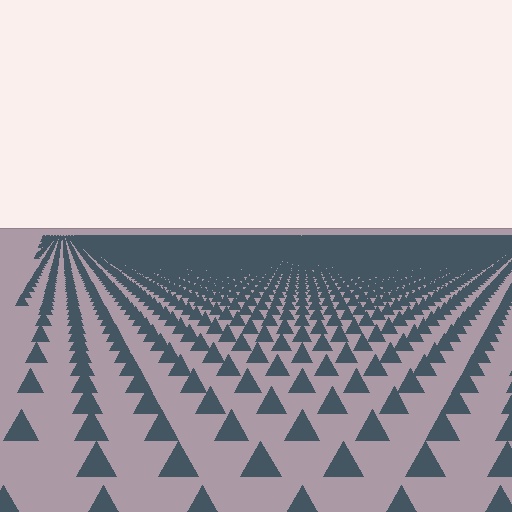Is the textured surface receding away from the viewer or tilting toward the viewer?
The surface is receding away from the viewer. Texture elements get smaller and denser toward the top.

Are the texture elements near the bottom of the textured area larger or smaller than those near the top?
Larger. Near the bottom, elements are closer to the viewer and appear at a bigger on-screen size.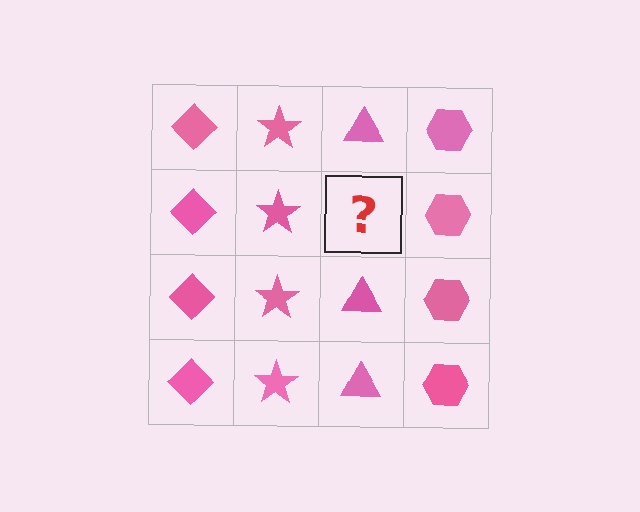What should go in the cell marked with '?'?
The missing cell should contain a pink triangle.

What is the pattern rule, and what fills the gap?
The rule is that each column has a consistent shape. The gap should be filled with a pink triangle.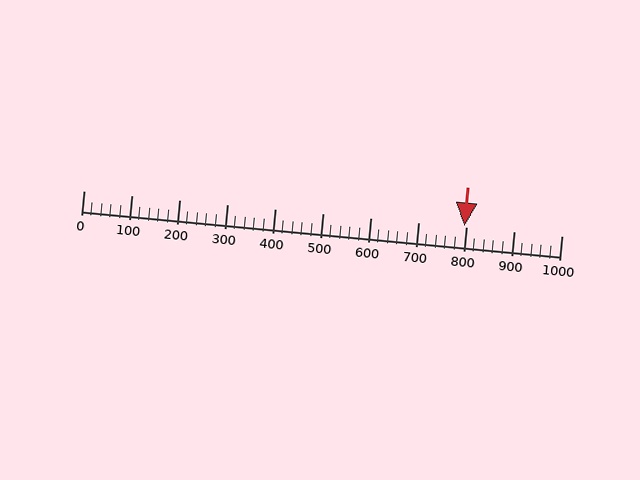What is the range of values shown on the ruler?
The ruler shows values from 0 to 1000.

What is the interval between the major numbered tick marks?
The major tick marks are spaced 100 units apart.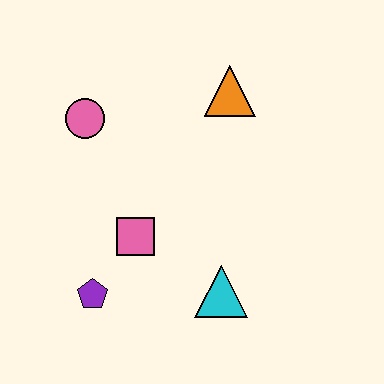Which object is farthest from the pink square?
The orange triangle is farthest from the pink square.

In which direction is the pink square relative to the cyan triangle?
The pink square is to the left of the cyan triangle.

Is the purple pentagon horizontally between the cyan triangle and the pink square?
No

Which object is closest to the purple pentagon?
The pink square is closest to the purple pentagon.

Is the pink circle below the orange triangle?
Yes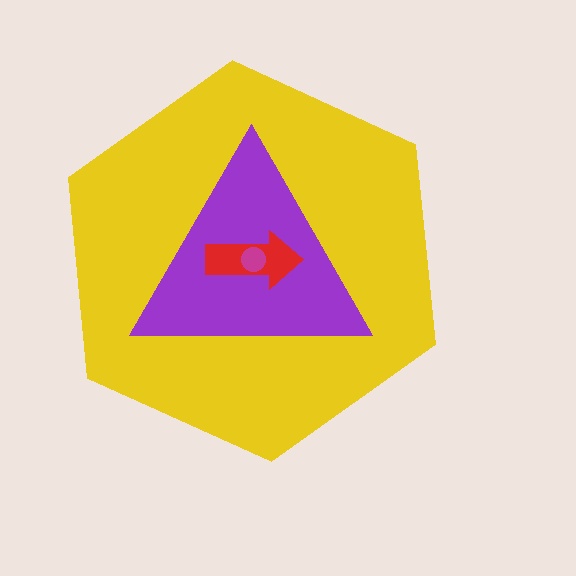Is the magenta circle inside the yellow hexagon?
Yes.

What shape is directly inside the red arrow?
The magenta circle.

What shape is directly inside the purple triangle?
The red arrow.